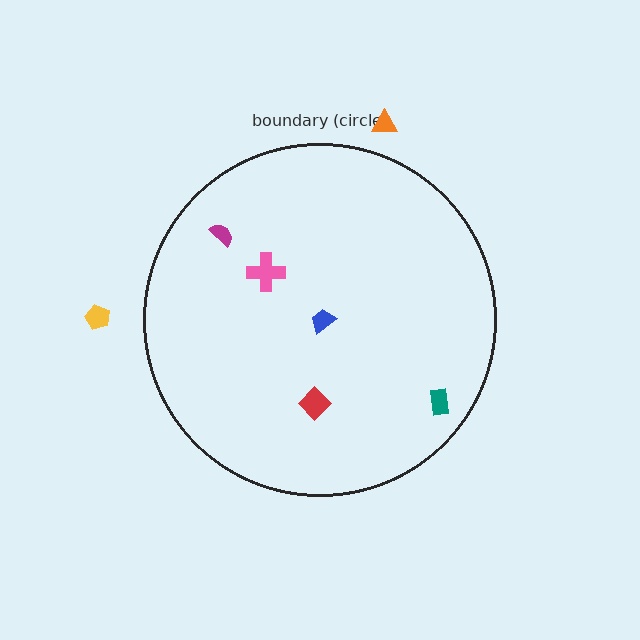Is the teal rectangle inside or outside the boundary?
Inside.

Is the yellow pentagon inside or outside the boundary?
Outside.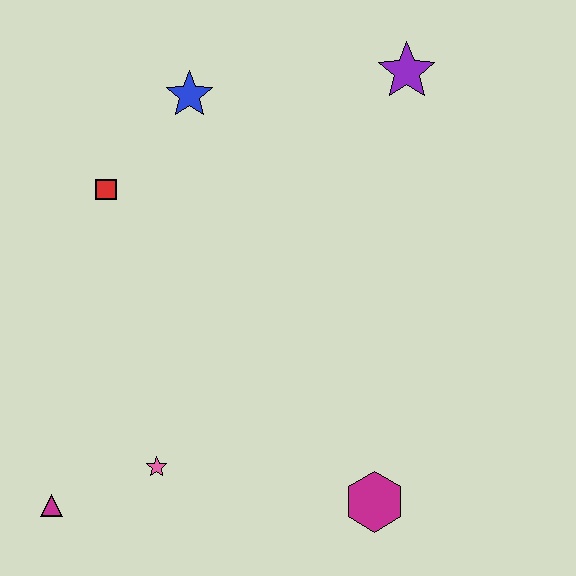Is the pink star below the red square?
Yes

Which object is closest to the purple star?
The blue star is closest to the purple star.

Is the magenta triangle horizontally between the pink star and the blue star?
No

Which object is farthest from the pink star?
The purple star is farthest from the pink star.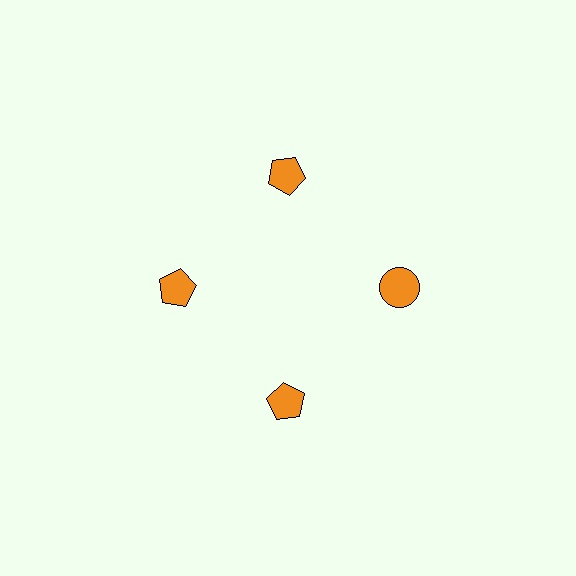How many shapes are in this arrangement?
There are 4 shapes arranged in a ring pattern.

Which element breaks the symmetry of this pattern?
The orange circle at roughly the 3 o'clock position breaks the symmetry. All other shapes are orange pentagons.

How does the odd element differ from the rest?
It has a different shape: circle instead of pentagon.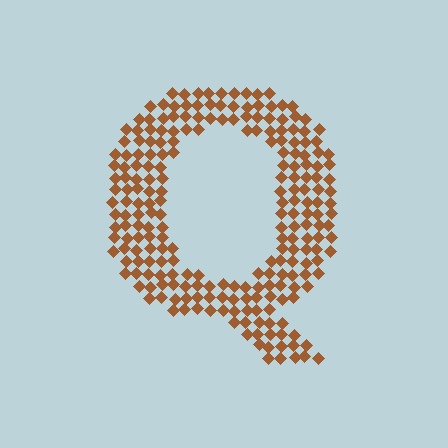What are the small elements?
The small elements are diamonds.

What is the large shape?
The large shape is the letter Q.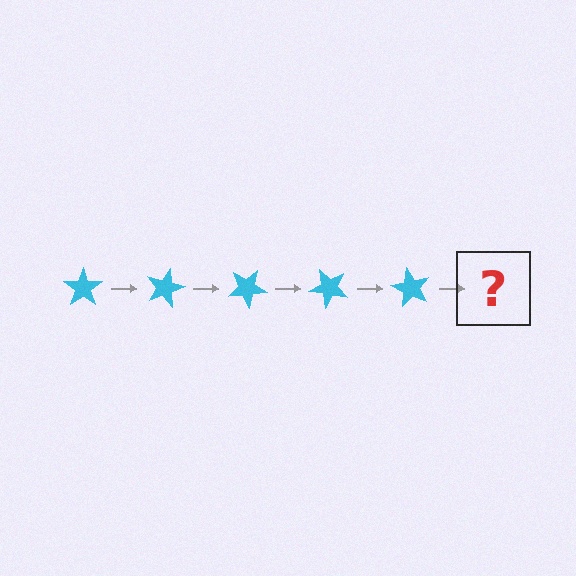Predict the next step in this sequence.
The next step is a cyan star rotated 75 degrees.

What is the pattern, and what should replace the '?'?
The pattern is that the star rotates 15 degrees each step. The '?' should be a cyan star rotated 75 degrees.